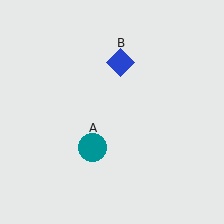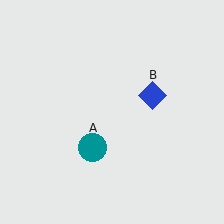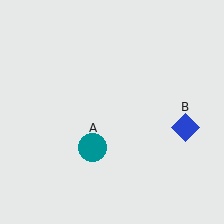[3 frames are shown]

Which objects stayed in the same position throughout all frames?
Teal circle (object A) remained stationary.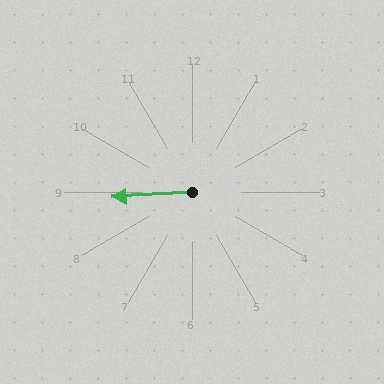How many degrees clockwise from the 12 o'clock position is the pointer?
Approximately 266 degrees.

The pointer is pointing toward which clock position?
Roughly 9 o'clock.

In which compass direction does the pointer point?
West.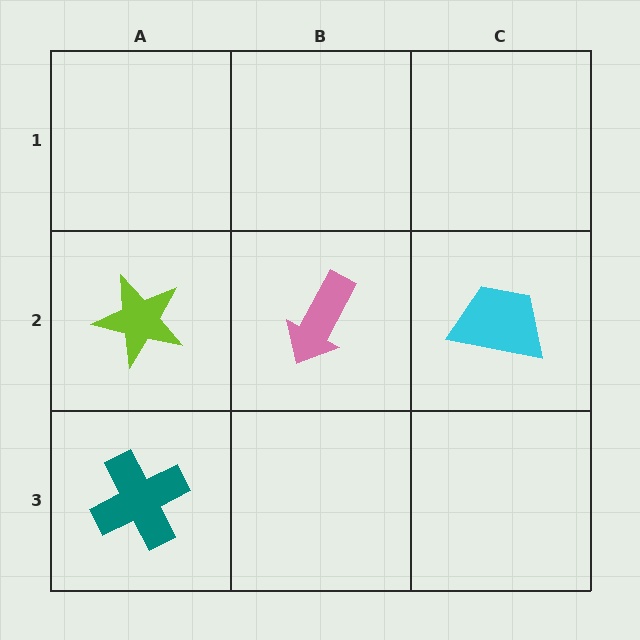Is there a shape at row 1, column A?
No, that cell is empty.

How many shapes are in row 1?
0 shapes.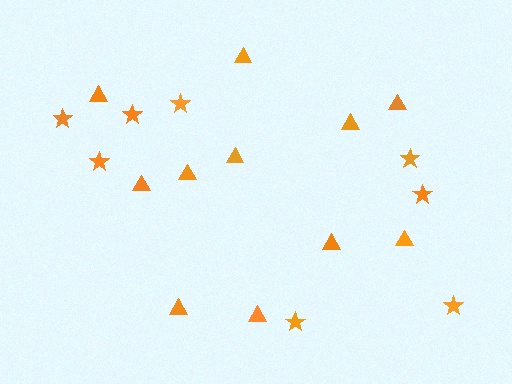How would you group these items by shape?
There are 2 groups: one group of triangles (11) and one group of stars (8).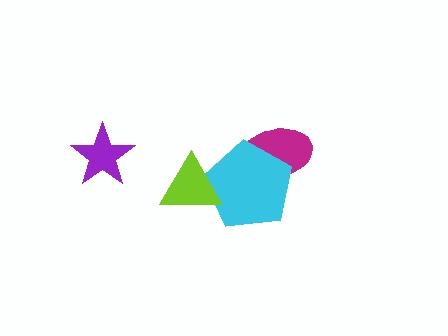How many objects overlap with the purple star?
0 objects overlap with the purple star.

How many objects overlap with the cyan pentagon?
2 objects overlap with the cyan pentagon.